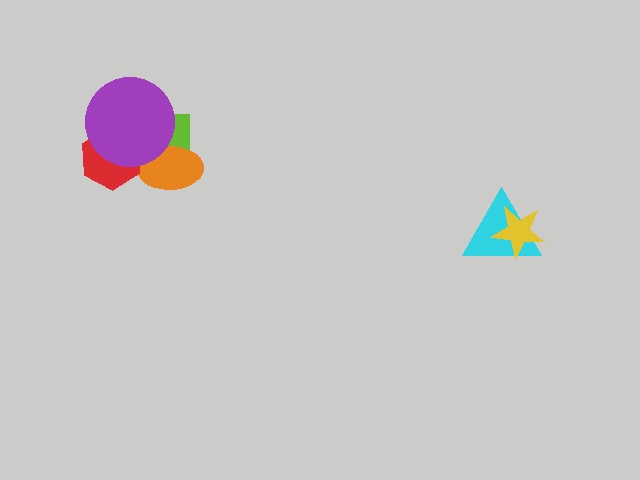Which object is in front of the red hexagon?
The purple circle is in front of the red hexagon.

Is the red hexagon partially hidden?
Yes, it is partially covered by another shape.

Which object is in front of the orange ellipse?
The purple circle is in front of the orange ellipse.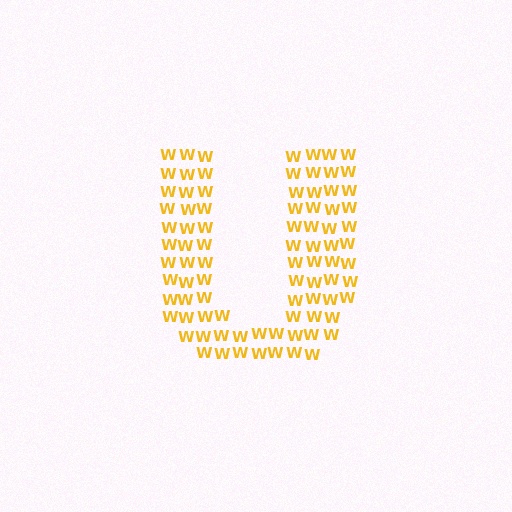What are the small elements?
The small elements are letter W's.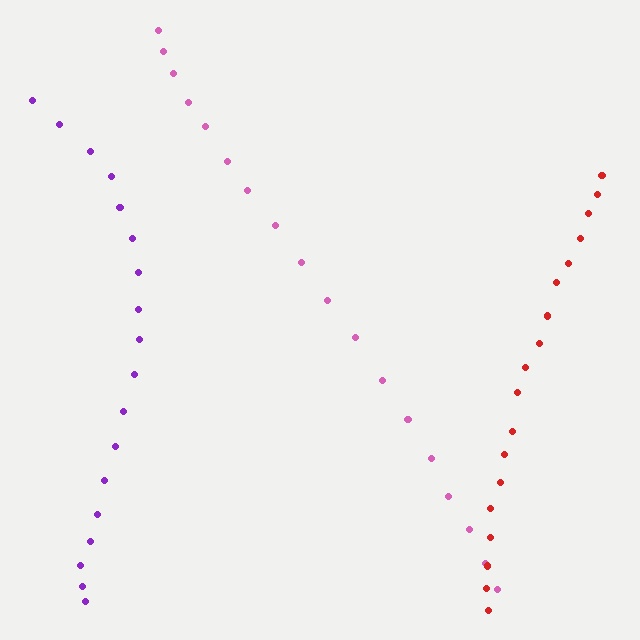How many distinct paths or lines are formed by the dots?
There are 3 distinct paths.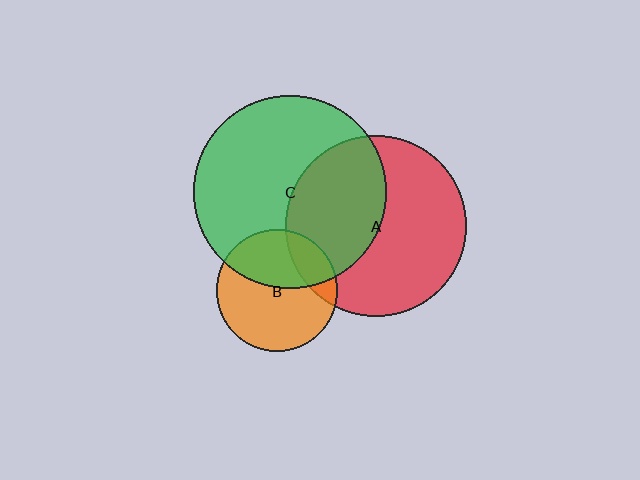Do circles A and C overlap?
Yes.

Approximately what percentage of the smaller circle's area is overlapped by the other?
Approximately 45%.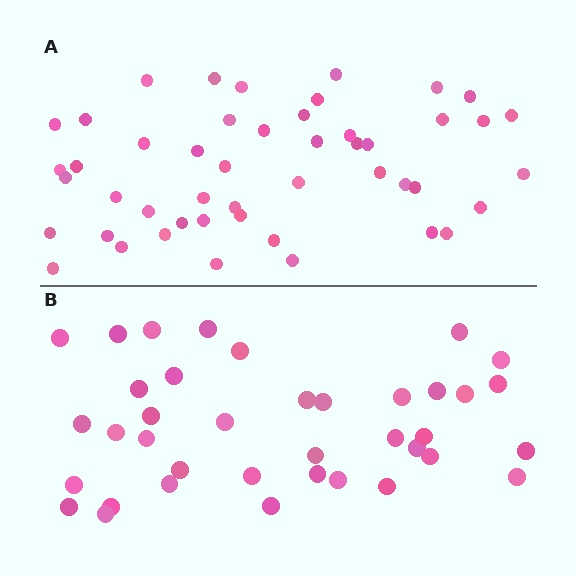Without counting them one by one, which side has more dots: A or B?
Region A (the top region) has more dots.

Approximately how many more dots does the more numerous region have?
Region A has roughly 10 or so more dots than region B.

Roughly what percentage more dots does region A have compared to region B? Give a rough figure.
About 25% more.